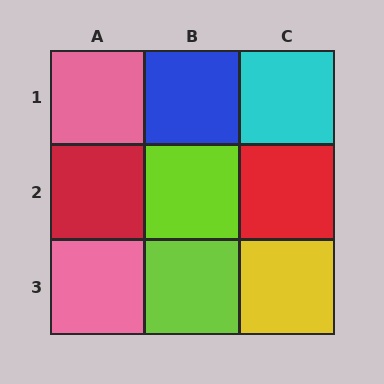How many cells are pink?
2 cells are pink.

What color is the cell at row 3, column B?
Lime.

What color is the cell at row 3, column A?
Pink.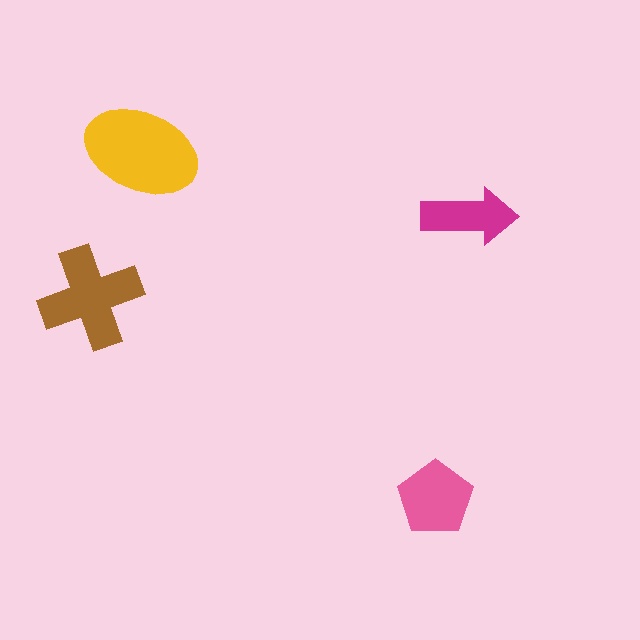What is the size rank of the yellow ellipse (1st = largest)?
1st.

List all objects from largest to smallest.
The yellow ellipse, the brown cross, the pink pentagon, the magenta arrow.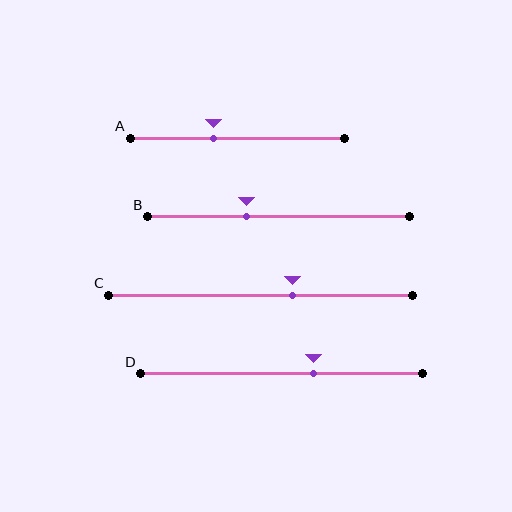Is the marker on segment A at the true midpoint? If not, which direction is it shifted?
No, the marker on segment A is shifted to the left by about 11% of the segment length.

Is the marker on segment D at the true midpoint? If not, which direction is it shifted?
No, the marker on segment D is shifted to the right by about 11% of the segment length.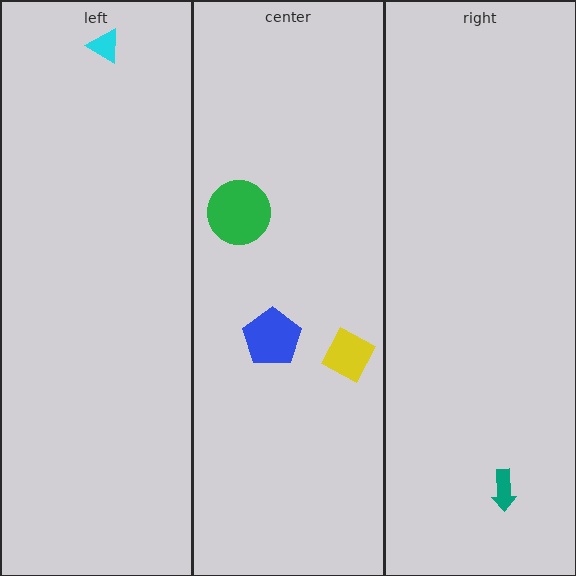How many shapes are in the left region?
1.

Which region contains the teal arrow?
The right region.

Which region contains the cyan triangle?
The left region.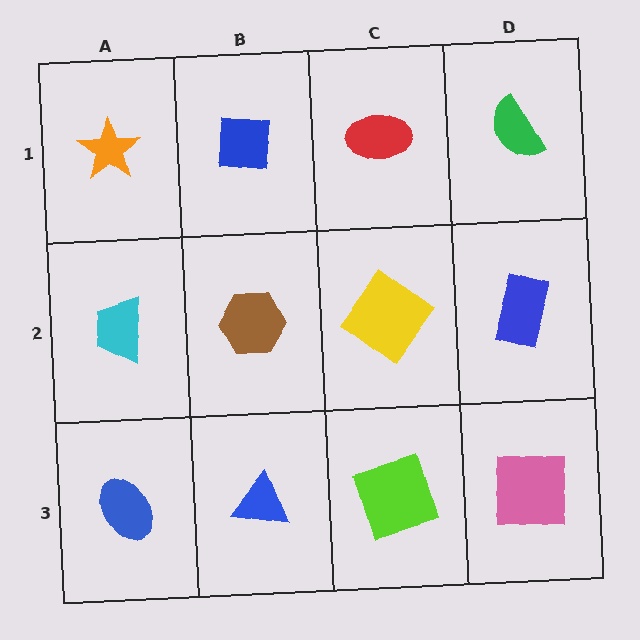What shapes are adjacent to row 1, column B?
A brown hexagon (row 2, column B), an orange star (row 1, column A), a red ellipse (row 1, column C).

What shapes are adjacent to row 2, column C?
A red ellipse (row 1, column C), a lime square (row 3, column C), a brown hexagon (row 2, column B), a blue rectangle (row 2, column D).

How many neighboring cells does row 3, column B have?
3.